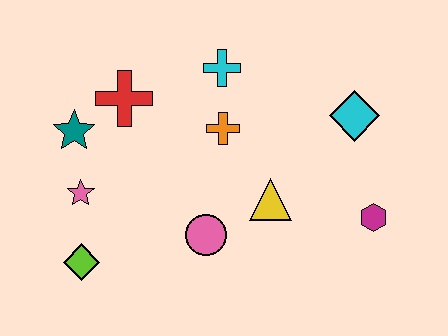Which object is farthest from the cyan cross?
The lime diamond is farthest from the cyan cross.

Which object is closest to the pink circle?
The yellow triangle is closest to the pink circle.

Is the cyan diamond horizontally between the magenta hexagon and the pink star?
Yes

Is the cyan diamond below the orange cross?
No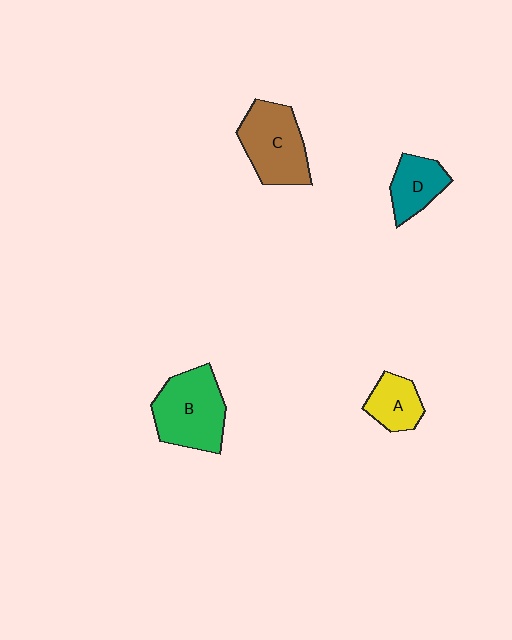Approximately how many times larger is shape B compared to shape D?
Approximately 1.8 times.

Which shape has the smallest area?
Shape A (yellow).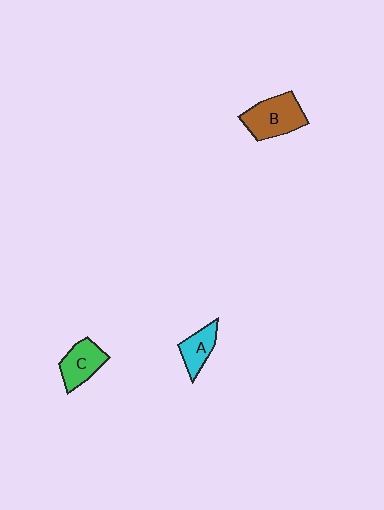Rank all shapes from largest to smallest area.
From largest to smallest: B (brown), C (green), A (cyan).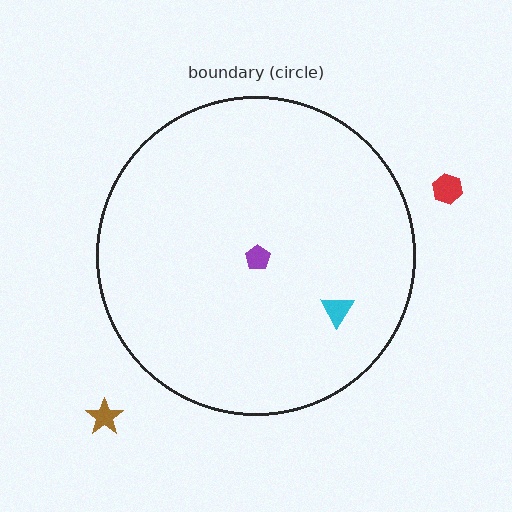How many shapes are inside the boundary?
2 inside, 2 outside.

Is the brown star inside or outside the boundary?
Outside.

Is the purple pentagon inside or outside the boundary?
Inside.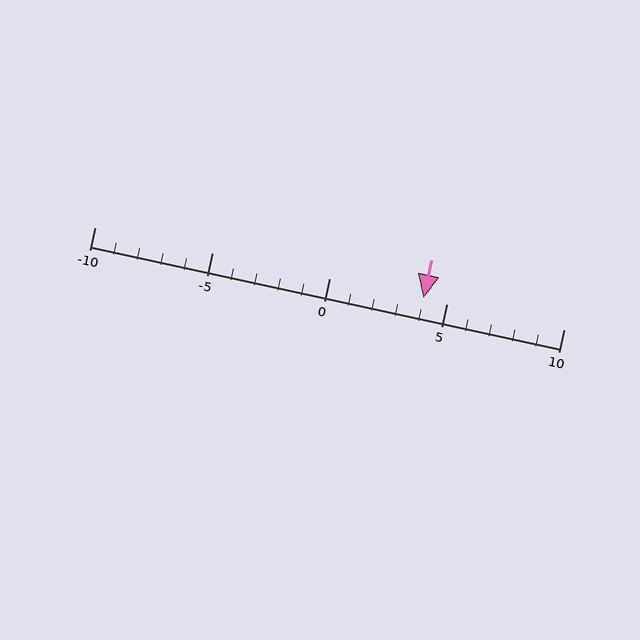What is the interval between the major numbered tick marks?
The major tick marks are spaced 5 units apart.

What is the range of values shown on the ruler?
The ruler shows values from -10 to 10.